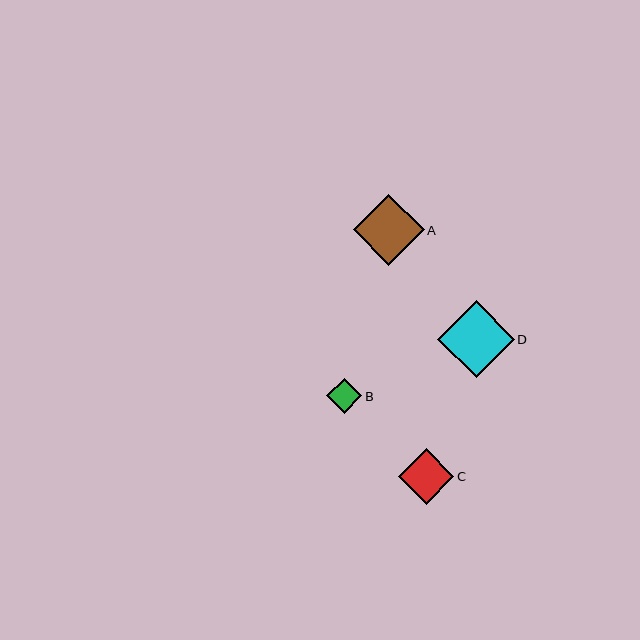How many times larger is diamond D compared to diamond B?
Diamond D is approximately 2.2 times the size of diamond B.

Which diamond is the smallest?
Diamond B is the smallest with a size of approximately 35 pixels.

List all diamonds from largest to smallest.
From largest to smallest: D, A, C, B.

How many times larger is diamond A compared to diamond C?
Diamond A is approximately 1.3 times the size of diamond C.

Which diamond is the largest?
Diamond D is the largest with a size of approximately 77 pixels.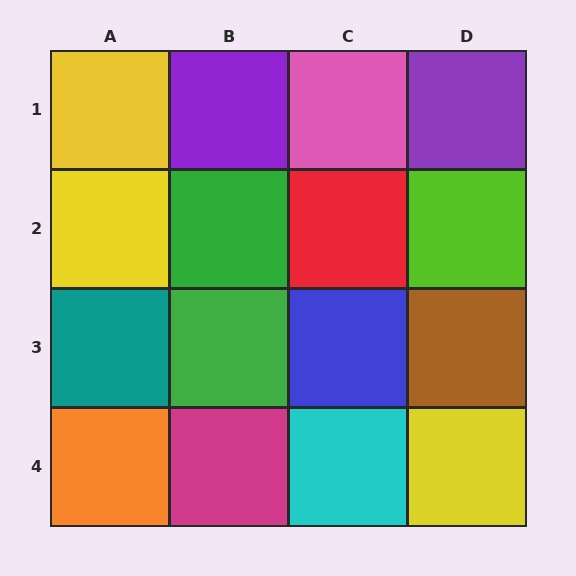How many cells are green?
2 cells are green.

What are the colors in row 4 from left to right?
Orange, magenta, cyan, yellow.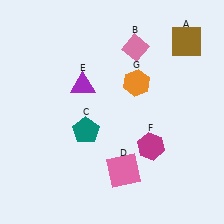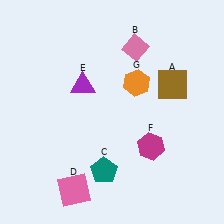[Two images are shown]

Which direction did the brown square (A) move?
The brown square (A) moved down.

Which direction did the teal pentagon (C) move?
The teal pentagon (C) moved down.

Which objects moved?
The objects that moved are: the brown square (A), the teal pentagon (C), the pink square (D).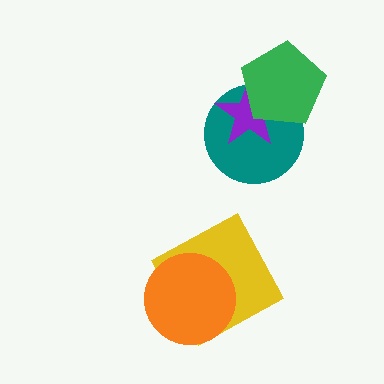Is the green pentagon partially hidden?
No, no other shape covers it.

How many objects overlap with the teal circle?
2 objects overlap with the teal circle.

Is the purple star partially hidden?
Yes, it is partially covered by another shape.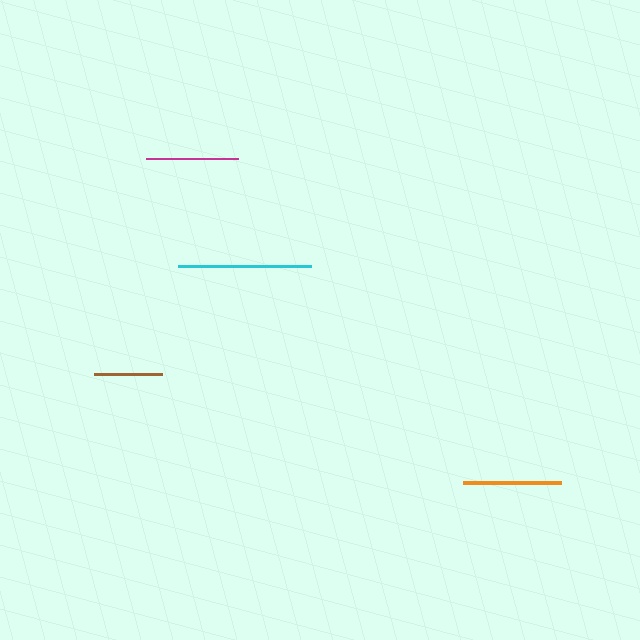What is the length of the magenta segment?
The magenta segment is approximately 92 pixels long.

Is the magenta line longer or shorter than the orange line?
The orange line is longer than the magenta line.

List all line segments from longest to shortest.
From longest to shortest: cyan, orange, magenta, brown.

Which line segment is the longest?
The cyan line is the longest at approximately 133 pixels.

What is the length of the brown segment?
The brown segment is approximately 68 pixels long.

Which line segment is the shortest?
The brown line is the shortest at approximately 68 pixels.